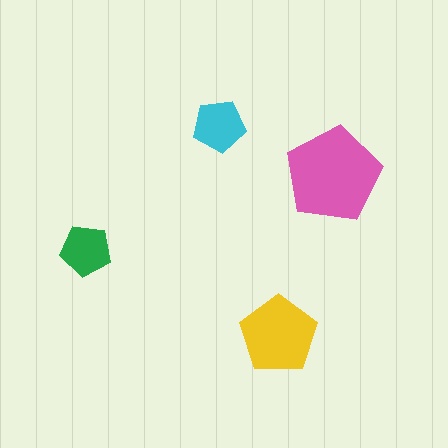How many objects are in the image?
There are 4 objects in the image.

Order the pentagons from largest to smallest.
the pink one, the yellow one, the cyan one, the green one.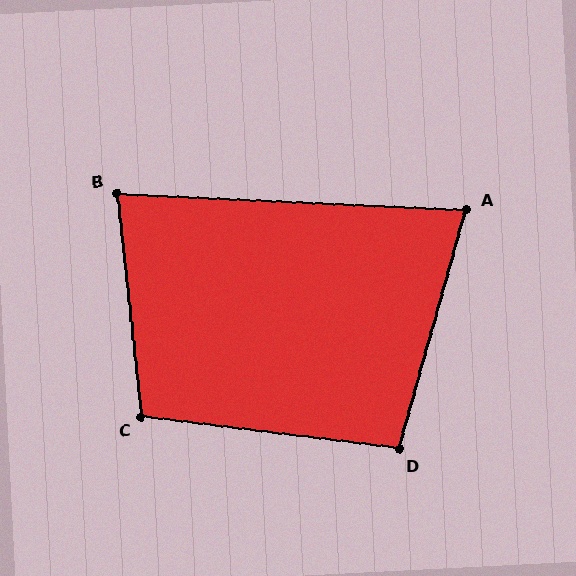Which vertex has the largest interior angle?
C, at approximately 103 degrees.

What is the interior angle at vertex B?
Approximately 81 degrees (acute).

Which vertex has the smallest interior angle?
A, at approximately 77 degrees.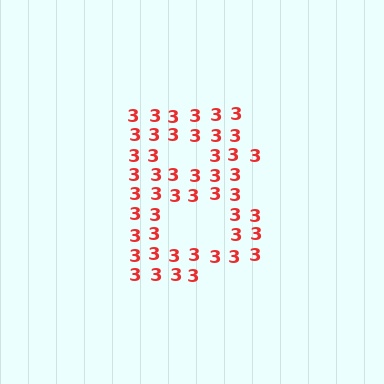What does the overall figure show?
The overall figure shows the letter B.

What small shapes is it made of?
It is made of small digit 3's.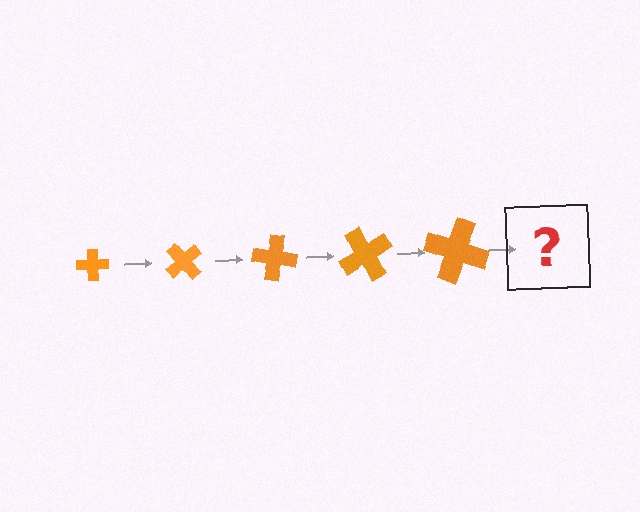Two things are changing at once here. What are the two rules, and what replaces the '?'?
The two rules are that the cross grows larger each step and it rotates 50 degrees each step. The '?' should be a cross, larger than the previous one and rotated 250 degrees from the start.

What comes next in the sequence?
The next element should be a cross, larger than the previous one and rotated 250 degrees from the start.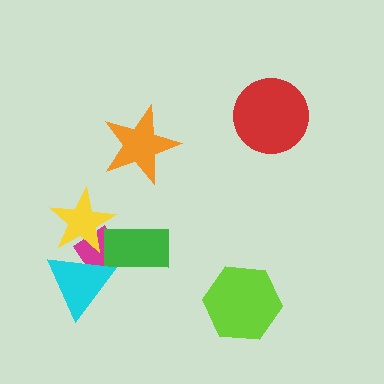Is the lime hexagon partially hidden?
No, no other shape covers it.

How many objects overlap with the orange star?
0 objects overlap with the orange star.